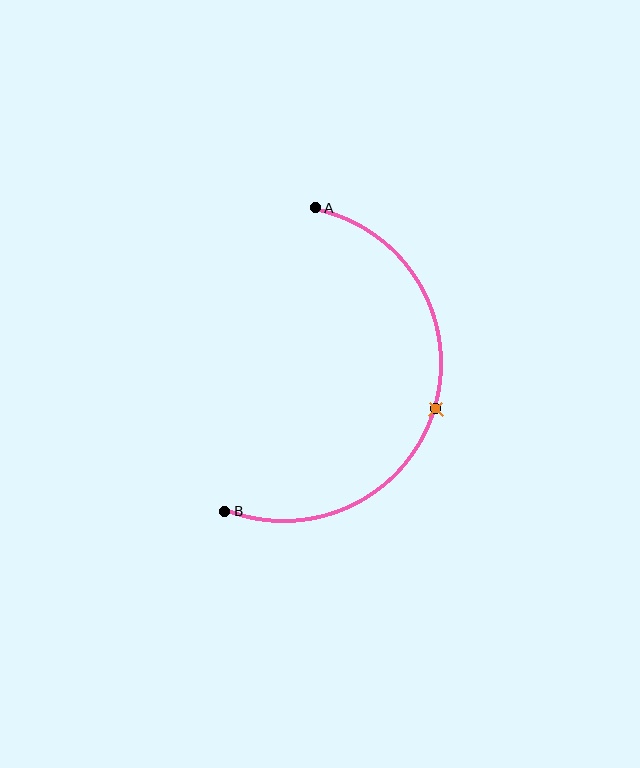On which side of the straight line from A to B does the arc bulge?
The arc bulges to the right of the straight line connecting A and B.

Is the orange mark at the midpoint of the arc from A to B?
Yes. The orange mark lies on the arc at equal arc-length from both A and B — it is the arc midpoint.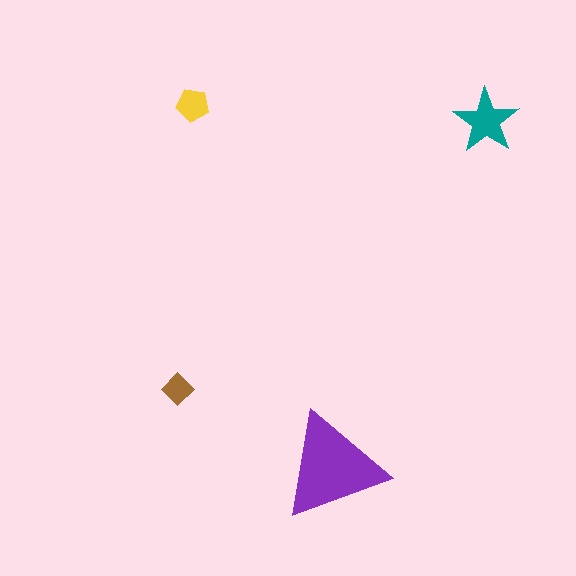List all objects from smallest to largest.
The brown diamond, the yellow pentagon, the teal star, the purple triangle.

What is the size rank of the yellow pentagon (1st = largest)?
3rd.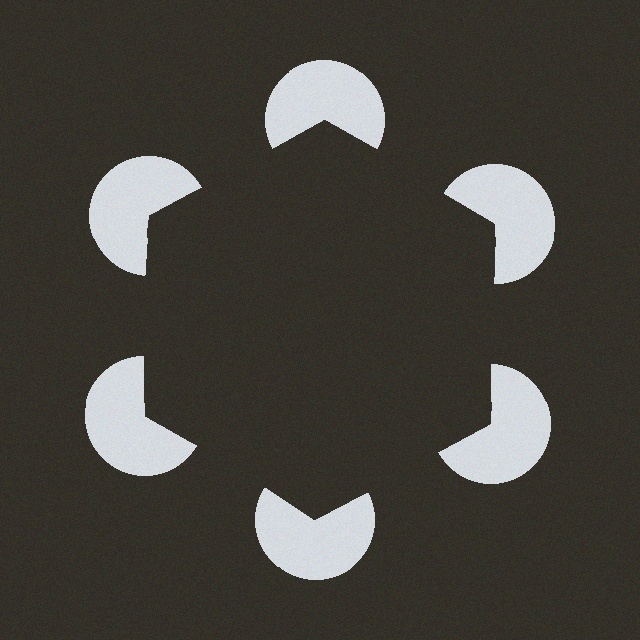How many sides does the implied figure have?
6 sides.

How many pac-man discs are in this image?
There are 6 — one at each vertex of the illusory hexagon.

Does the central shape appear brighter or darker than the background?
It typically appears slightly darker than the background, even though no actual brightness change is drawn.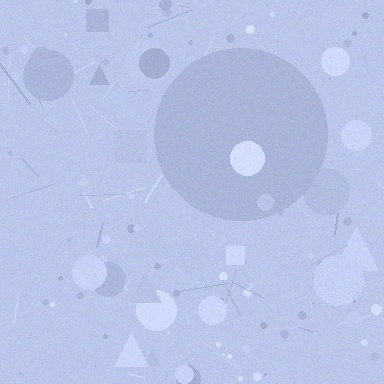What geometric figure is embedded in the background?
A circle is embedded in the background.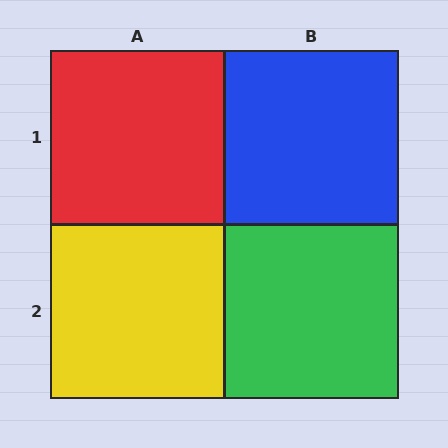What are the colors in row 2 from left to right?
Yellow, green.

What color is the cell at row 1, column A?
Red.